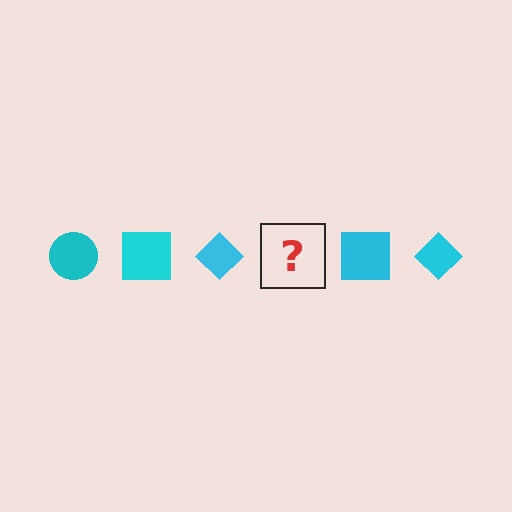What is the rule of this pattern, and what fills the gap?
The rule is that the pattern cycles through circle, square, diamond shapes in cyan. The gap should be filled with a cyan circle.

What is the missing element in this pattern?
The missing element is a cyan circle.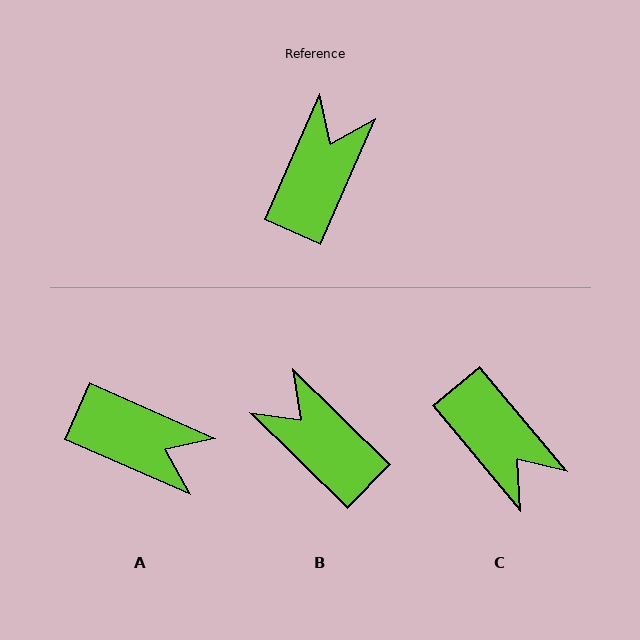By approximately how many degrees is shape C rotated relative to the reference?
Approximately 117 degrees clockwise.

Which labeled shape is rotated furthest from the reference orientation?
C, about 117 degrees away.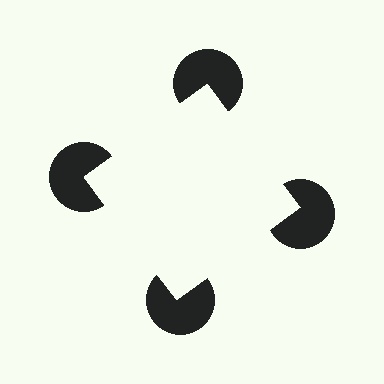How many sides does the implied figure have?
4 sides.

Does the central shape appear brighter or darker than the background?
It typically appears slightly brighter than the background, even though no actual brightness change is drawn.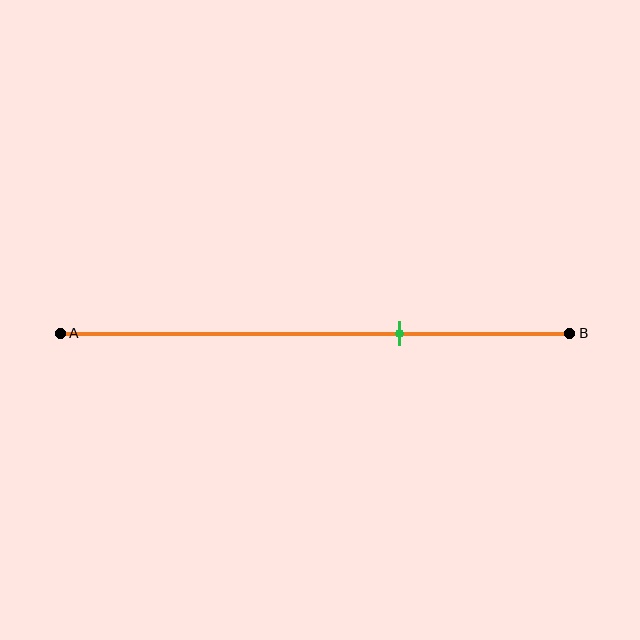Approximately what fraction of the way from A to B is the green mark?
The green mark is approximately 65% of the way from A to B.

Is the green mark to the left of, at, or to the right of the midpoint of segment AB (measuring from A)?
The green mark is to the right of the midpoint of segment AB.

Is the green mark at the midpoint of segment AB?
No, the mark is at about 65% from A, not at the 50% midpoint.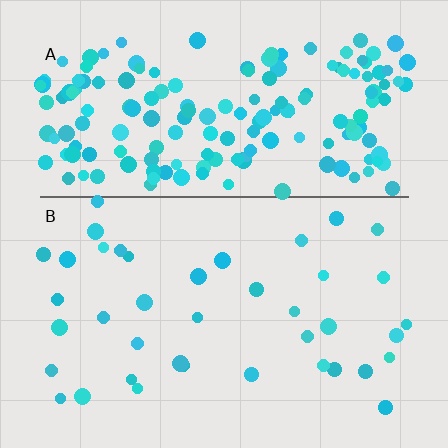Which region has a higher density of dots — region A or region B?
A (the top).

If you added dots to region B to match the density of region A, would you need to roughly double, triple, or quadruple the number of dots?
Approximately quadruple.